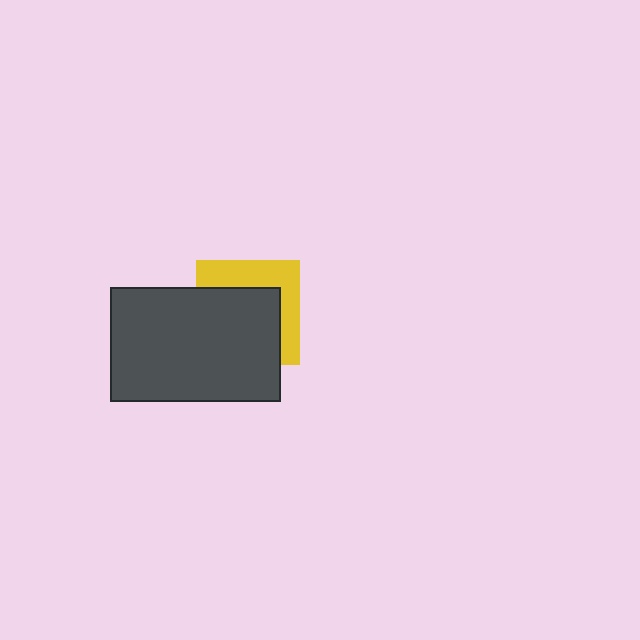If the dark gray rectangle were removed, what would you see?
You would see the complete yellow square.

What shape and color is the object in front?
The object in front is a dark gray rectangle.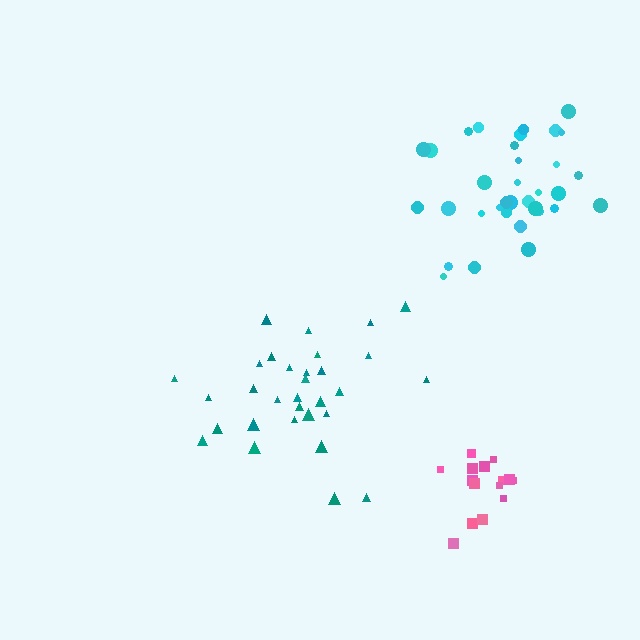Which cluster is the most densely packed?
Cyan.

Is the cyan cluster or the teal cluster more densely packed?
Cyan.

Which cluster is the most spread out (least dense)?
Teal.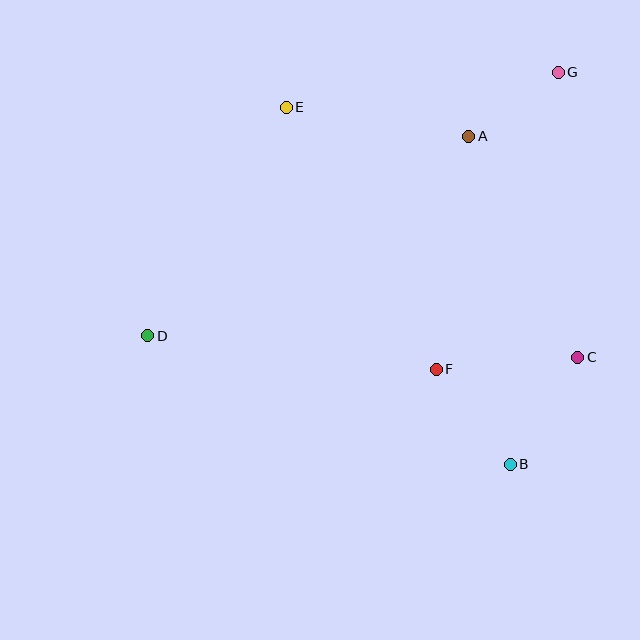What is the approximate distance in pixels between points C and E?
The distance between C and E is approximately 384 pixels.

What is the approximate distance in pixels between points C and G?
The distance between C and G is approximately 286 pixels.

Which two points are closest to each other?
Points A and G are closest to each other.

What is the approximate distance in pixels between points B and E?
The distance between B and E is approximately 422 pixels.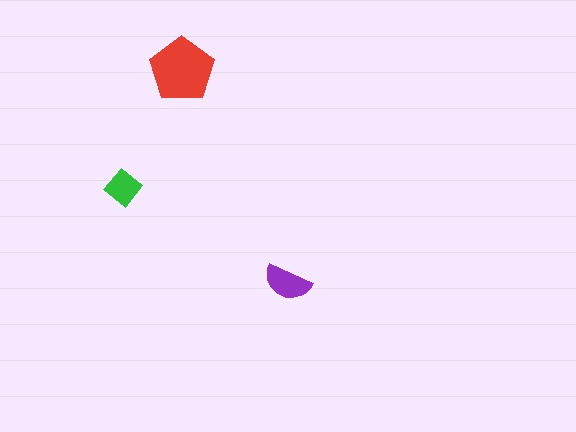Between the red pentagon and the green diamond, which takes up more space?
The red pentagon.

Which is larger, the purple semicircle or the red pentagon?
The red pentagon.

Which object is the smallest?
The green diamond.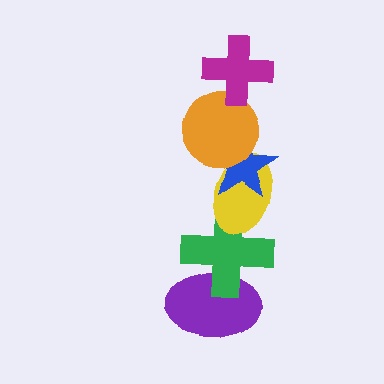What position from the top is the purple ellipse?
The purple ellipse is 6th from the top.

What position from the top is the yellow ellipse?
The yellow ellipse is 4th from the top.